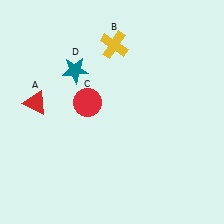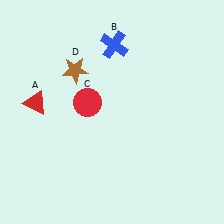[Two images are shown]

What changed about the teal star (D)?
In Image 1, D is teal. In Image 2, it changed to brown.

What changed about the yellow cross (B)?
In Image 1, B is yellow. In Image 2, it changed to blue.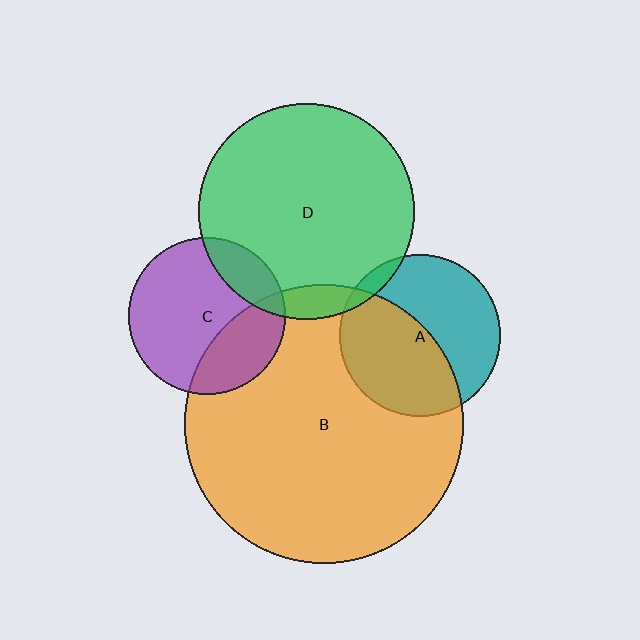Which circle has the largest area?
Circle B (orange).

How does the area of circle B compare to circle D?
Approximately 1.7 times.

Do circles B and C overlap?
Yes.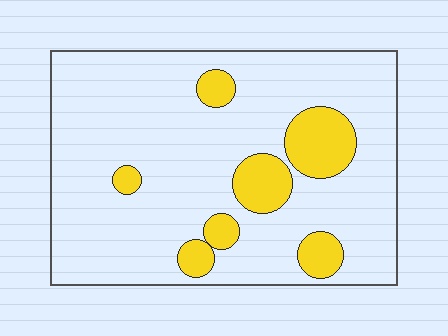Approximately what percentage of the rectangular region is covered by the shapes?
Approximately 15%.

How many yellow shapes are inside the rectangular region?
7.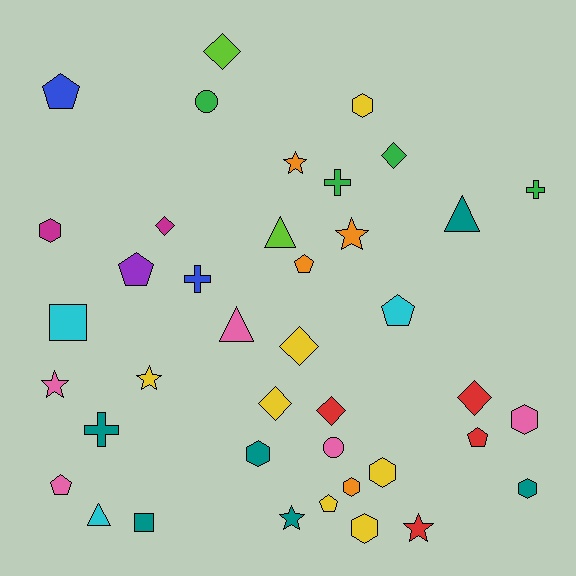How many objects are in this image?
There are 40 objects.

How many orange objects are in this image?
There are 4 orange objects.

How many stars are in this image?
There are 6 stars.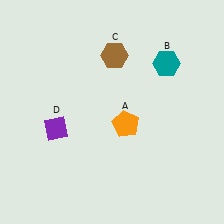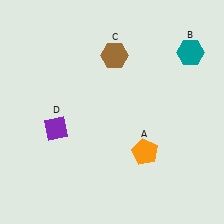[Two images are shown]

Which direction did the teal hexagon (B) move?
The teal hexagon (B) moved right.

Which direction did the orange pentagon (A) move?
The orange pentagon (A) moved down.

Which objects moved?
The objects that moved are: the orange pentagon (A), the teal hexagon (B).